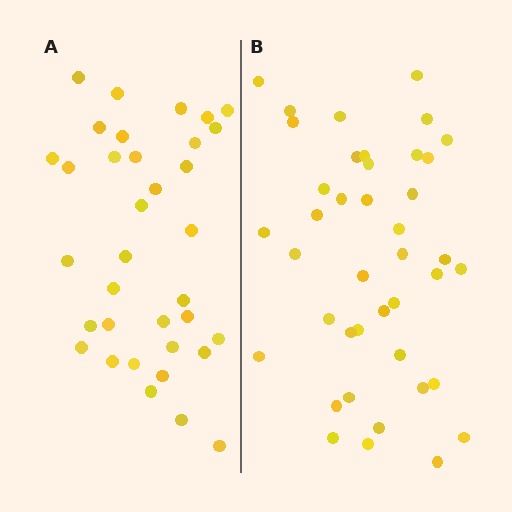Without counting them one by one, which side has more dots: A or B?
Region B (the right region) has more dots.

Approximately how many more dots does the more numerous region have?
Region B has about 6 more dots than region A.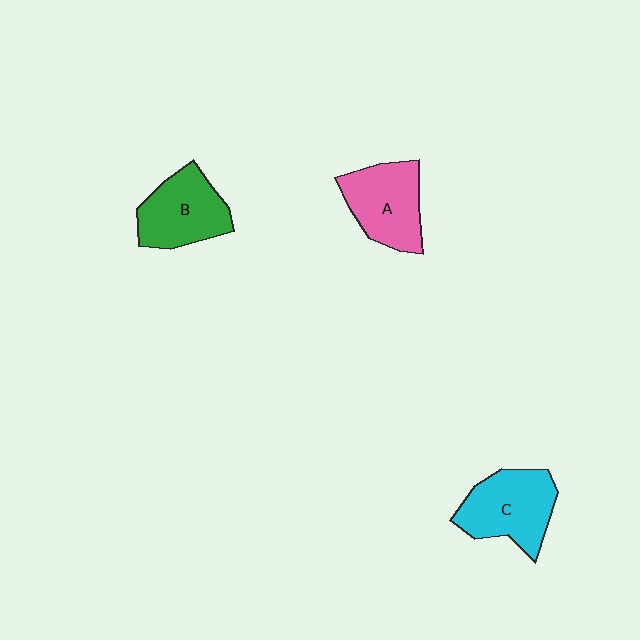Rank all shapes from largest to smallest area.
From largest to smallest: C (cyan), A (pink), B (green).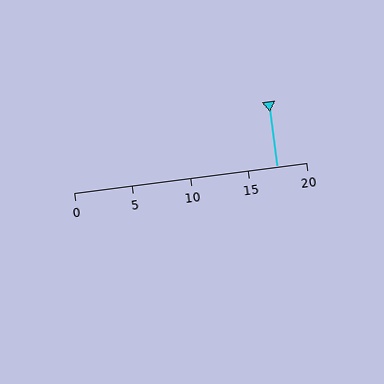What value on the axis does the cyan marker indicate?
The marker indicates approximately 17.5.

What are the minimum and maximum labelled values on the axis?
The axis runs from 0 to 20.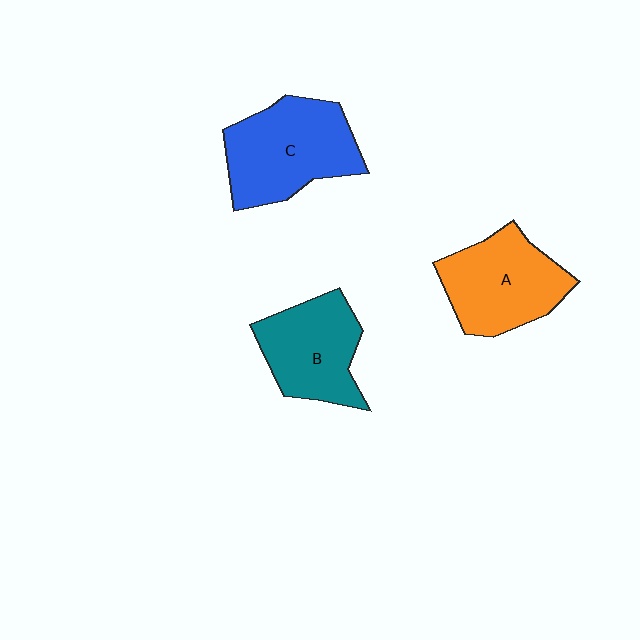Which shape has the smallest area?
Shape B (teal).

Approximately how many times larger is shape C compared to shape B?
Approximately 1.2 times.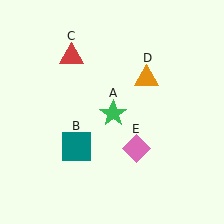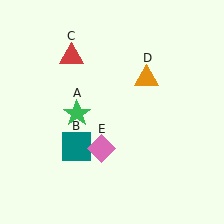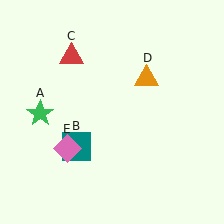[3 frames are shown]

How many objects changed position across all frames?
2 objects changed position: green star (object A), pink diamond (object E).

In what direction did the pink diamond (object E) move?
The pink diamond (object E) moved left.